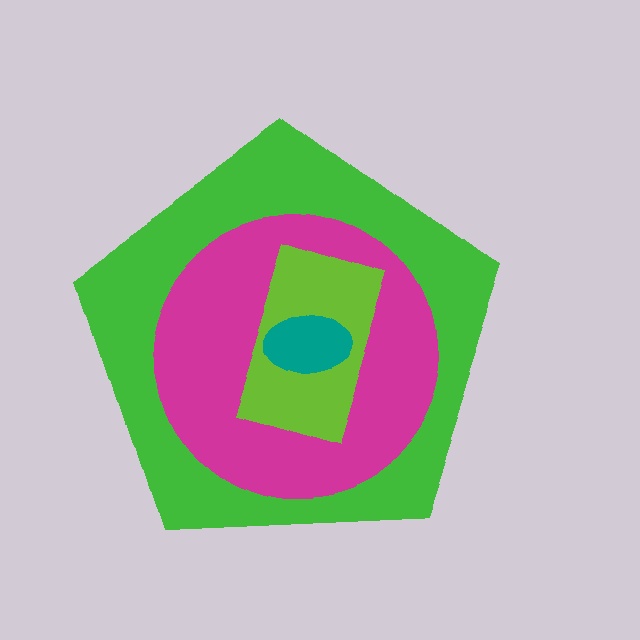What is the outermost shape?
The green pentagon.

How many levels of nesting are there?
4.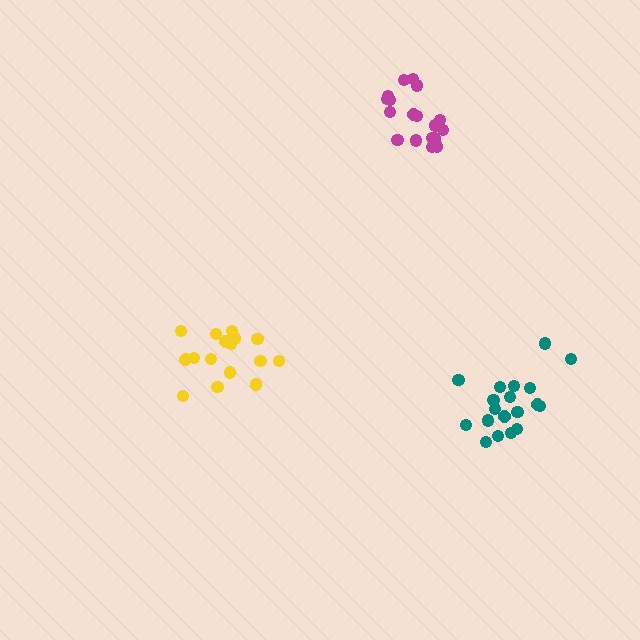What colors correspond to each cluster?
The clusters are colored: yellow, teal, magenta.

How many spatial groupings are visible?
There are 3 spatial groupings.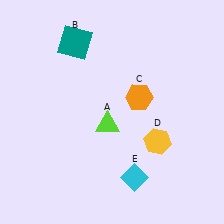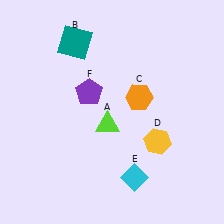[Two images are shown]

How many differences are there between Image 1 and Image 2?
There is 1 difference between the two images.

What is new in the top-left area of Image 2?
A purple pentagon (F) was added in the top-left area of Image 2.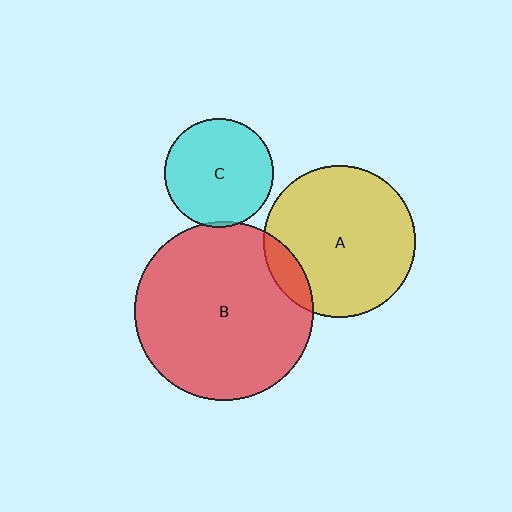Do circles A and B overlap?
Yes.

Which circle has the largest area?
Circle B (red).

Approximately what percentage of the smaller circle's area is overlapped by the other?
Approximately 10%.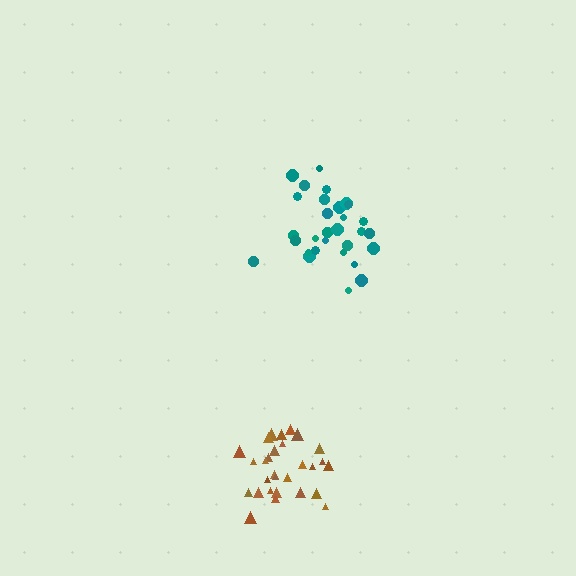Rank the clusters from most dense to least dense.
brown, teal.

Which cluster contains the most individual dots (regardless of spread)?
Teal (30).